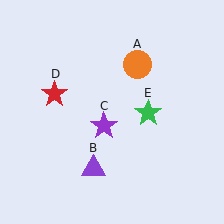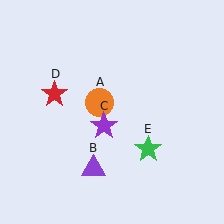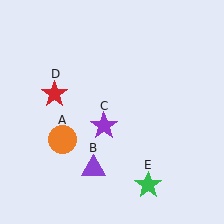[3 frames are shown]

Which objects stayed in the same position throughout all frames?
Purple triangle (object B) and purple star (object C) and red star (object D) remained stationary.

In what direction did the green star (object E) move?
The green star (object E) moved down.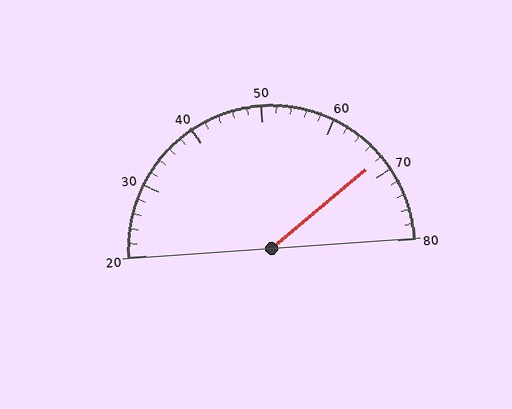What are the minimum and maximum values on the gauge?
The gauge ranges from 20 to 80.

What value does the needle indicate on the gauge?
The needle indicates approximately 68.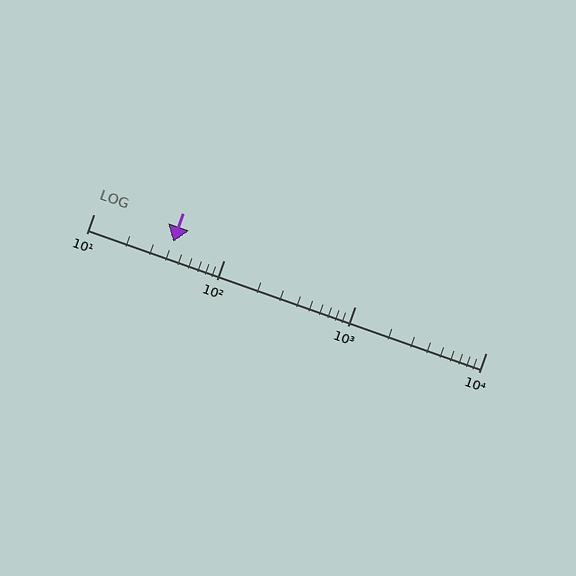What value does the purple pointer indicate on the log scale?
The pointer indicates approximately 41.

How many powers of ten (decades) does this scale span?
The scale spans 3 decades, from 10 to 10000.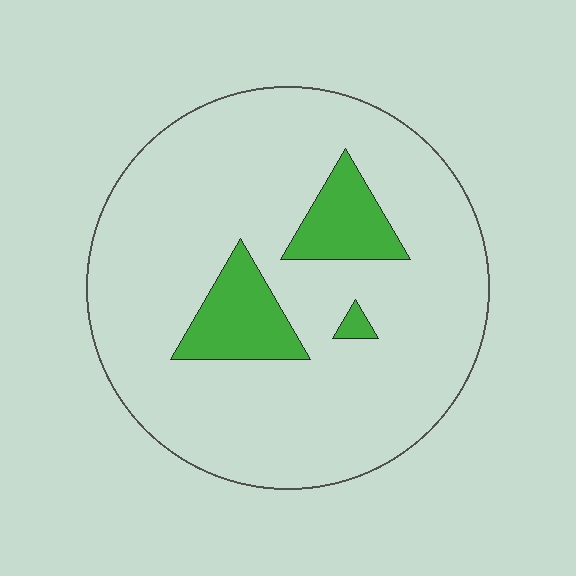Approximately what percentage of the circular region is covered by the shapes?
Approximately 15%.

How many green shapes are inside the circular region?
3.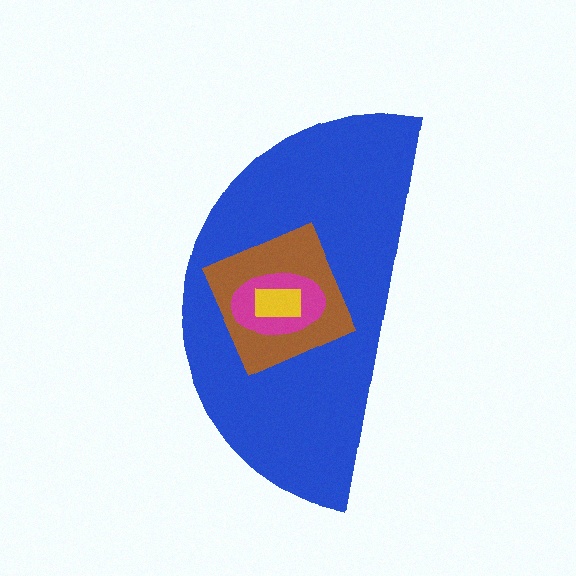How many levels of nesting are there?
4.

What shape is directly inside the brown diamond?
The magenta ellipse.